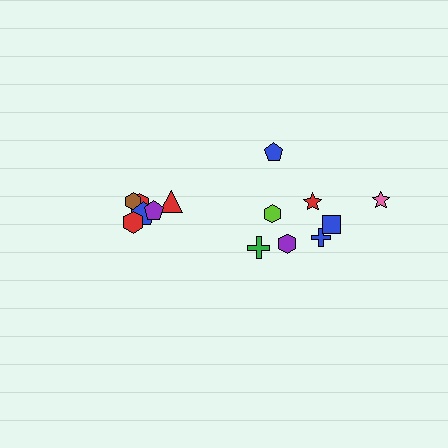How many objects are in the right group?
There are 8 objects.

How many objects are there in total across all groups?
There are 14 objects.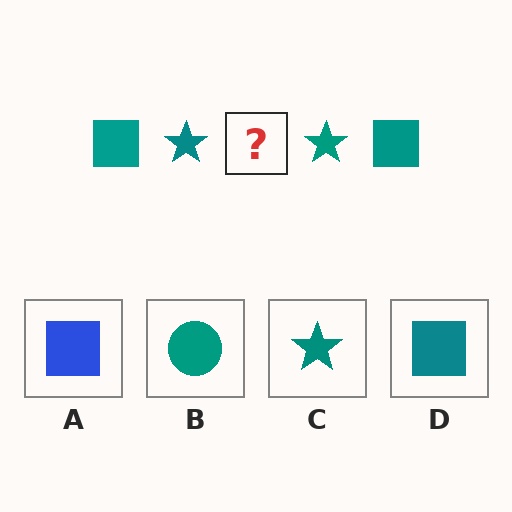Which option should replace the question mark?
Option D.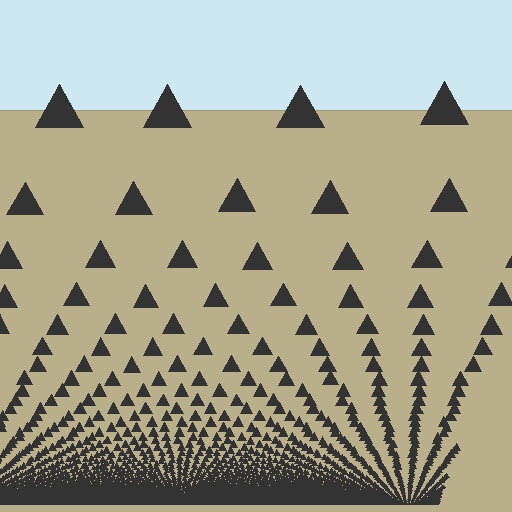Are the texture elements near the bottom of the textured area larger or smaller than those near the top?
Smaller. The gradient is inverted — elements near the bottom are smaller and denser.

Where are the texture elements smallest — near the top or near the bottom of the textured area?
Near the bottom.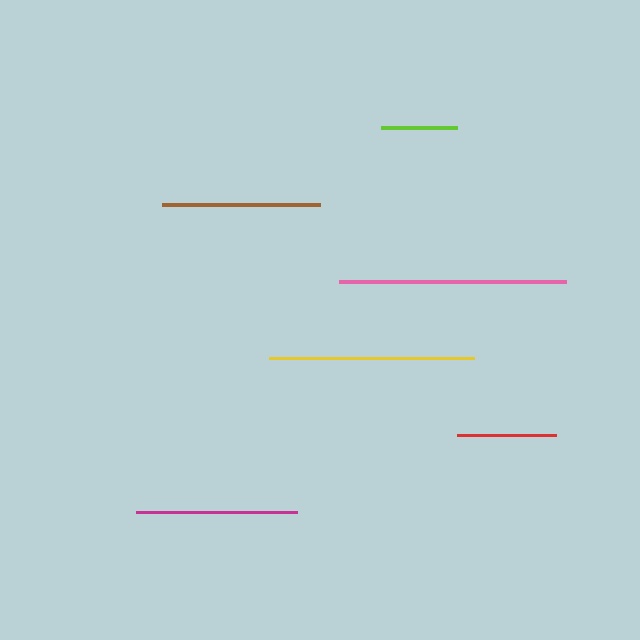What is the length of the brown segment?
The brown segment is approximately 158 pixels long.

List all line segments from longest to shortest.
From longest to shortest: pink, yellow, magenta, brown, red, lime.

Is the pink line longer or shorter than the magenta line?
The pink line is longer than the magenta line.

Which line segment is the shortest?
The lime line is the shortest at approximately 75 pixels.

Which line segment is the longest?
The pink line is the longest at approximately 228 pixels.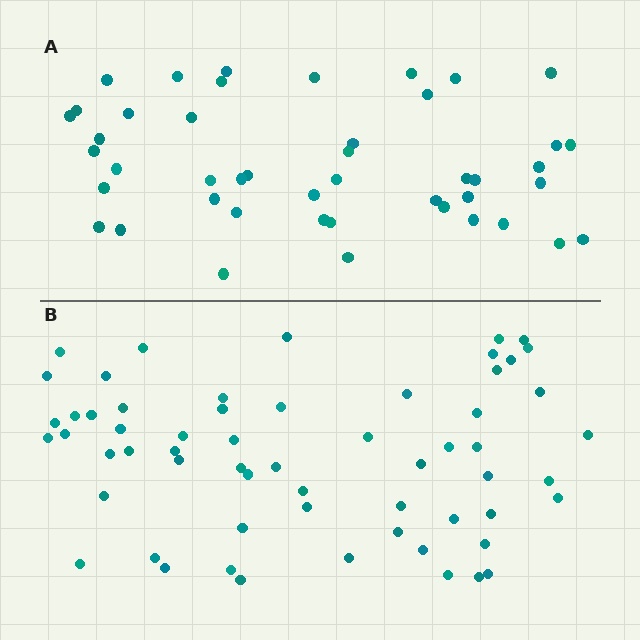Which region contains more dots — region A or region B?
Region B (the bottom region) has more dots.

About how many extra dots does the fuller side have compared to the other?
Region B has approximately 15 more dots than region A.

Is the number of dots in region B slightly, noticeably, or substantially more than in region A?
Region B has noticeably more, but not dramatically so. The ratio is roughly 1.3 to 1.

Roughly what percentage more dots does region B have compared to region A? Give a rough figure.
About 35% more.